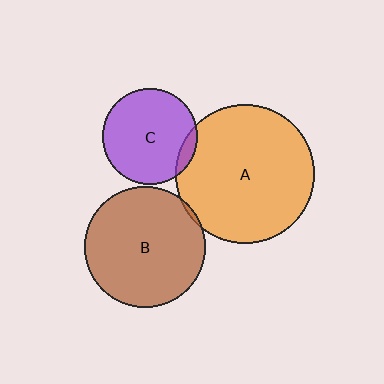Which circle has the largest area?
Circle A (orange).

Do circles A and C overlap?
Yes.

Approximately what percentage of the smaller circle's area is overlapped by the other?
Approximately 10%.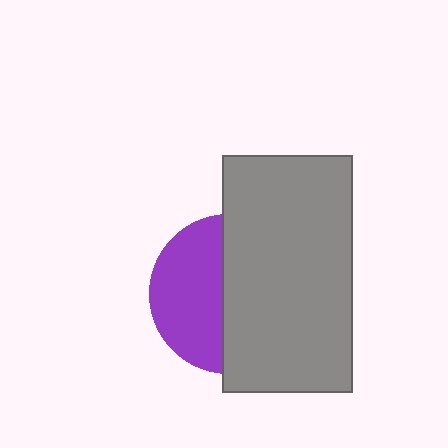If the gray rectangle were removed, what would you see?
You would see the complete purple circle.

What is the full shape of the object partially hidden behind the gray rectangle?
The partially hidden object is a purple circle.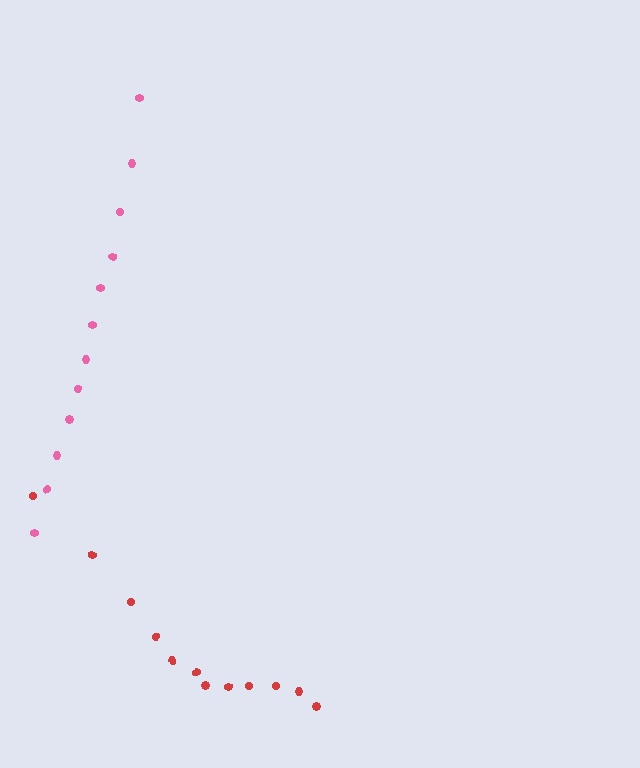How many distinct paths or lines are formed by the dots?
There are 2 distinct paths.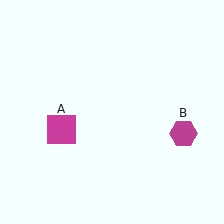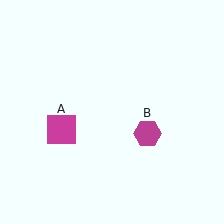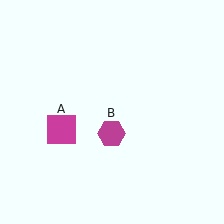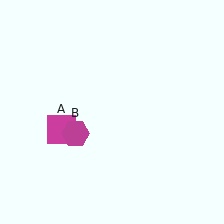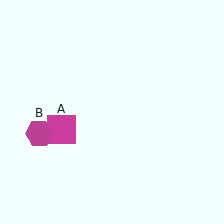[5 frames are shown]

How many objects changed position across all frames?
1 object changed position: magenta hexagon (object B).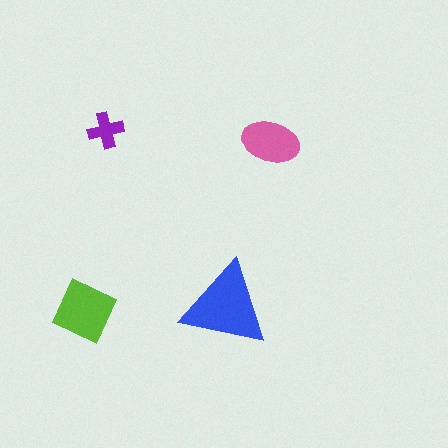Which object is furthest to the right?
The pink ellipse is rightmost.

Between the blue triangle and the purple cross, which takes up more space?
The blue triangle.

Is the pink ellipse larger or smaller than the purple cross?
Larger.